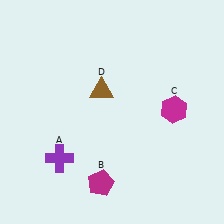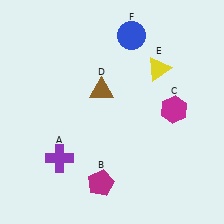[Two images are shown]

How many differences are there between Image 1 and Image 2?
There are 2 differences between the two images.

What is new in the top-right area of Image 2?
A blue circle (F) was added in the top-right area of Image 2.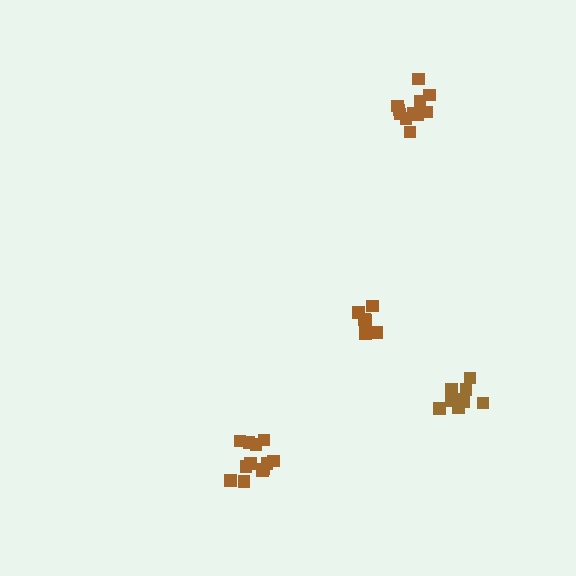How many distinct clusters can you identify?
There are 4 distinct clusters.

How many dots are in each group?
Group 1: 12 dots, Group 2: 12 dots, Group 3: 7 dots, Group 4: 9 dots (40 total).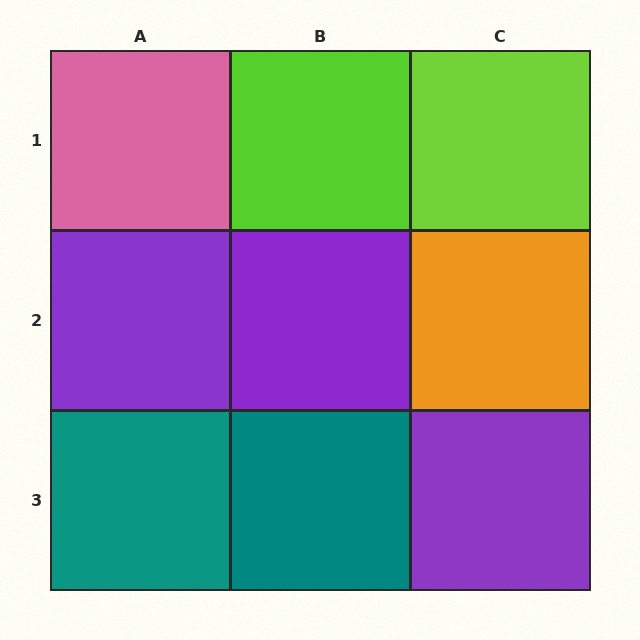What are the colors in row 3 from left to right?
Teal, teal, purple.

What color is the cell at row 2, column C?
Orange.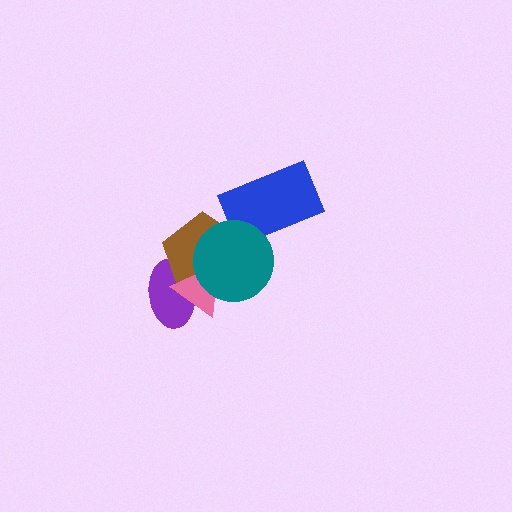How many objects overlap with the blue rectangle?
1 object overlaps with the blue rectangle.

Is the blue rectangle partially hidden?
Yes, it is partially covered by another shape.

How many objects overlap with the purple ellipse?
2 objects overlap with the purple ellipse.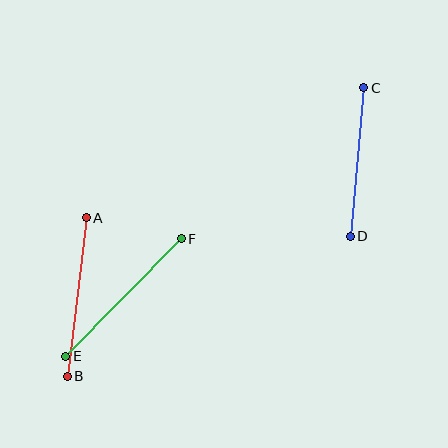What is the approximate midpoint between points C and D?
The midpoint is at approximately (357, 162) pixels.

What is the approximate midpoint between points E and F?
The midpoint is at approximately (124, 298) pixels.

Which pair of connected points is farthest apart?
Points E and F are farthest apart.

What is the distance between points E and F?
The distance is approximately 165 pixels.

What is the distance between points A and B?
The distance is approximately 160 pixels.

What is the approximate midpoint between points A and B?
The midpoint is at approximately (77, 297) pixels.